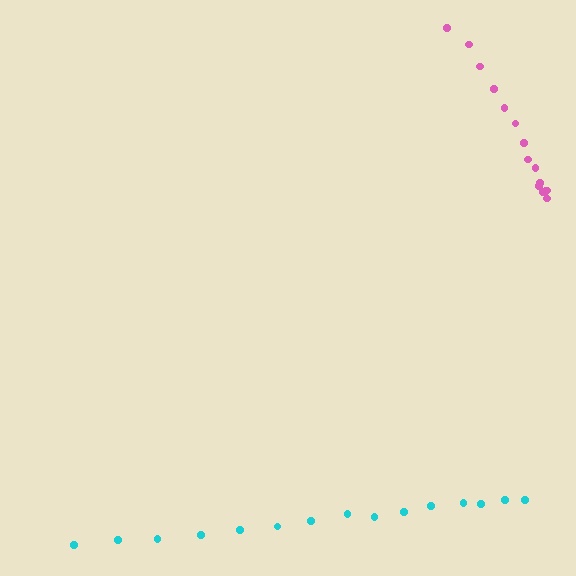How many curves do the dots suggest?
There are 2 distinct paths.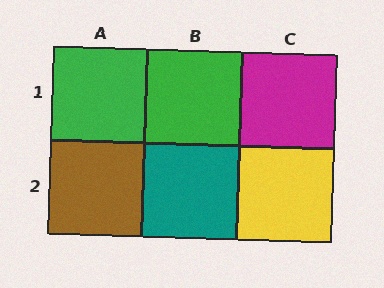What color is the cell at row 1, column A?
Green.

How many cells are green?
2 cells are green.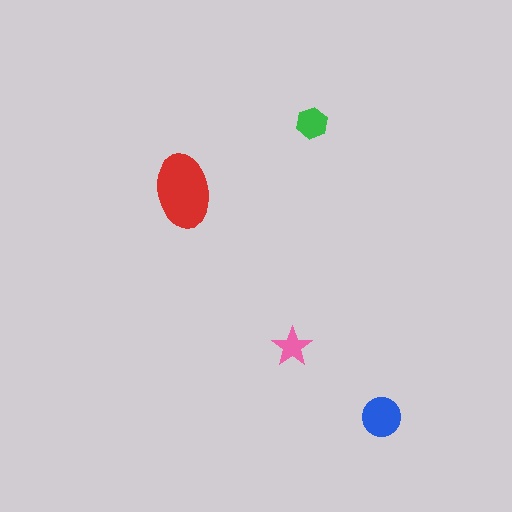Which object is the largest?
The red ellipse.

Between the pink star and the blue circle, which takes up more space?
The blue circle.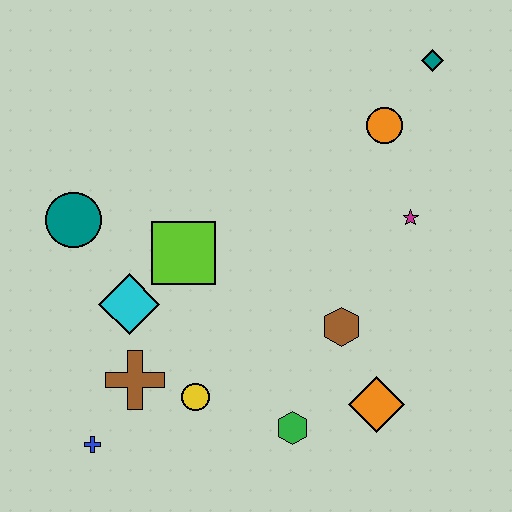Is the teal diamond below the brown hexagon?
No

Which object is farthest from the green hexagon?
The teal diamond is farthest from the green hexagon.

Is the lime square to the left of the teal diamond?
Yes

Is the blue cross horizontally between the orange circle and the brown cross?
No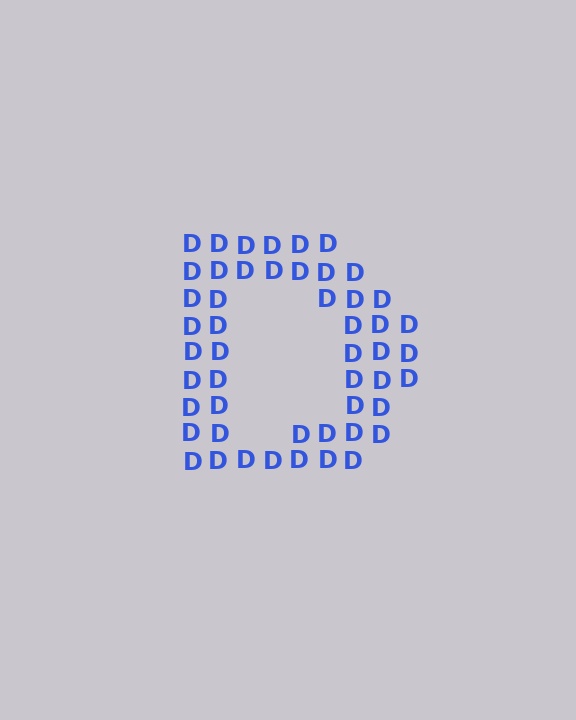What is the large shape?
The large shape is the letter D.